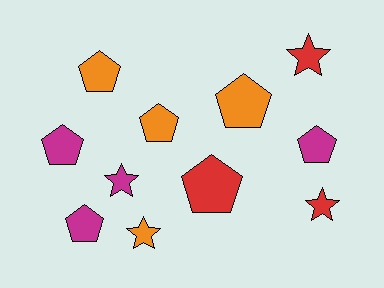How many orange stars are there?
There is 1 orange star.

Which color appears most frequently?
Orange, with 4 objects.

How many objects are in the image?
There are 11 objects.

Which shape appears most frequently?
Pentagon, with 7 objects.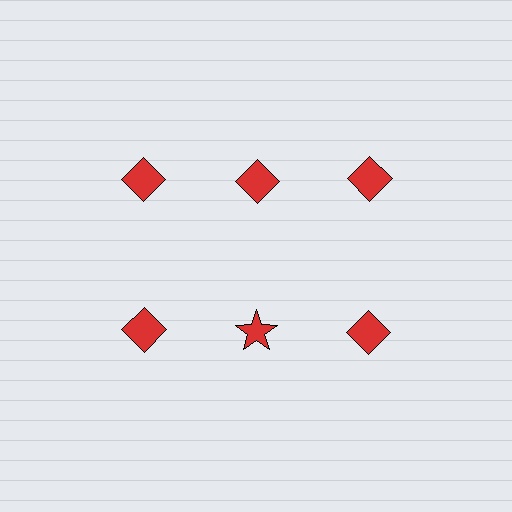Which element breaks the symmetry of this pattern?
The red star in the second row, second from left column breaks the symmetry. All other shapes are red diamonds.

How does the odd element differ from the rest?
It has a different shape: star instead of diamond.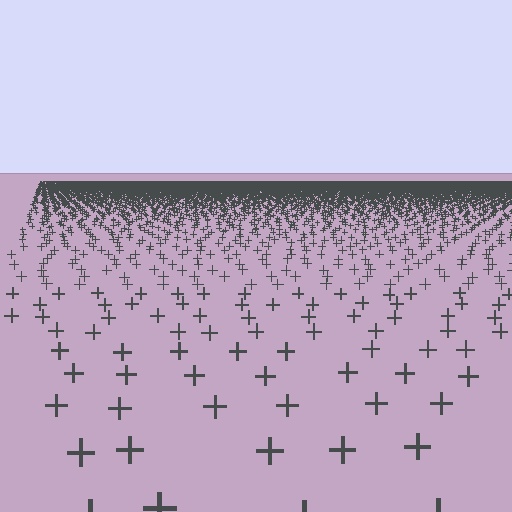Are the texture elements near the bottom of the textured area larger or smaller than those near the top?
Larger. Near the bottom, elements are closer to the viewer and appear at a bigger on-screen size.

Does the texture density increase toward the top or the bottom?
Density increases toward the top.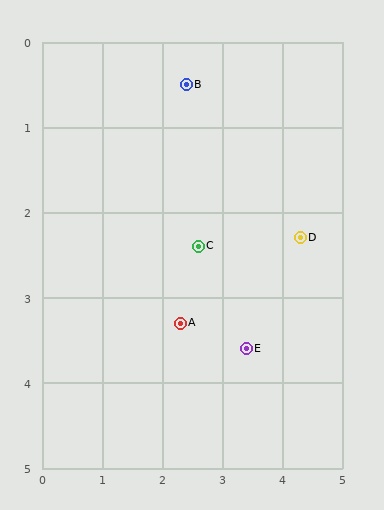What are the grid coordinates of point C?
Point C is at approximately (2.6, 2.4).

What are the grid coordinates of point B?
Point B is at approximately (2.4, 0.5).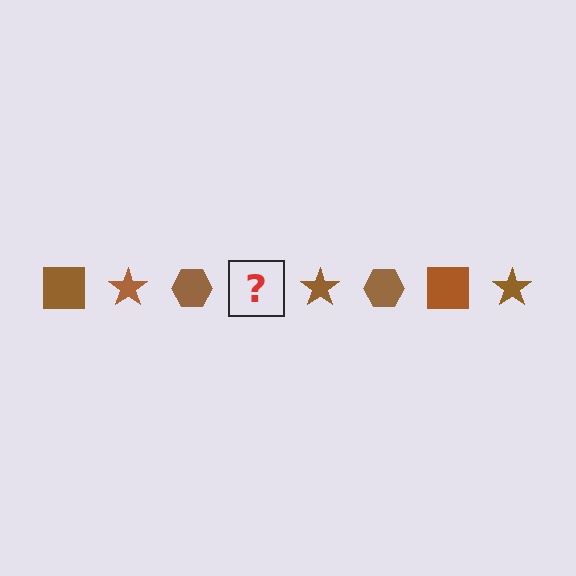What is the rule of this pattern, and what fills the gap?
The rule is that the pattern cycles through square, star, hexagon shapes in brown. The gap should be filled with a brown square.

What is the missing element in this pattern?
The missing element is a brown square.